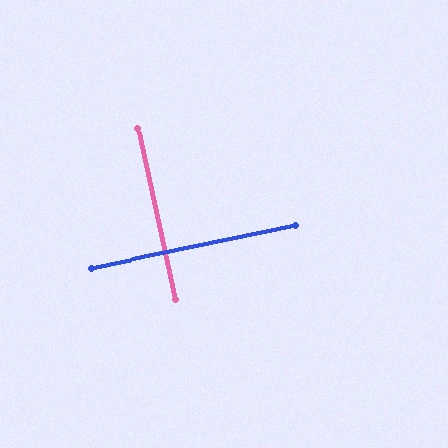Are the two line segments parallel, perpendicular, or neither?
Perpendicular — they meet at approximately 89°.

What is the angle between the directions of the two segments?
Approximately 89 degrees.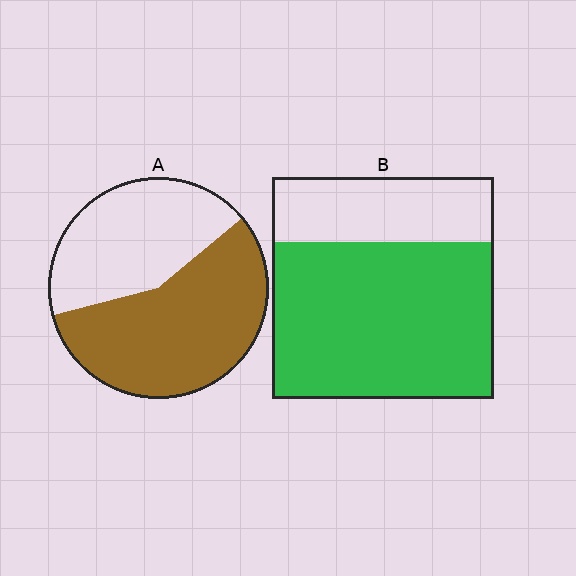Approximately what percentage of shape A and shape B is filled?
A is approximately 55% and B is approximately 70%.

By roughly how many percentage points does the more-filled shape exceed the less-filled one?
By roughly 15 percentage points (B over A).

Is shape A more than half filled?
Yes.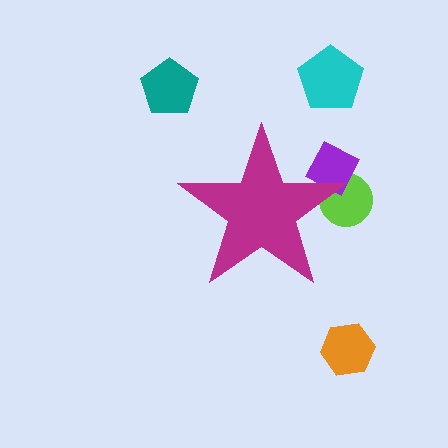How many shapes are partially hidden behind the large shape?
2 shapes are partially hidden.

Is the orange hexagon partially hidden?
No, the orange hexagon is fully visible.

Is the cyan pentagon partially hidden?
No, the cyan pentagon is fully visible.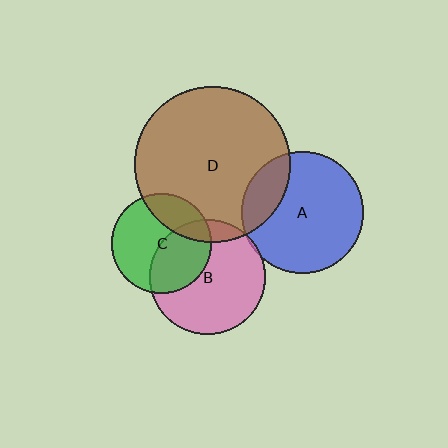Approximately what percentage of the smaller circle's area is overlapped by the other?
Approximately 5%.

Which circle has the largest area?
Circle D (brown).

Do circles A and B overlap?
Yes.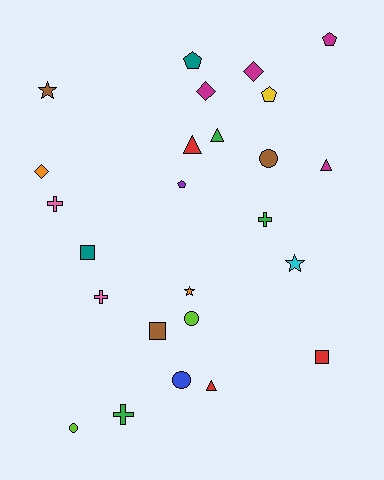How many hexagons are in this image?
There are no hexagons.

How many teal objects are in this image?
There are 2 teal objects.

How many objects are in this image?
There are 25 objects.